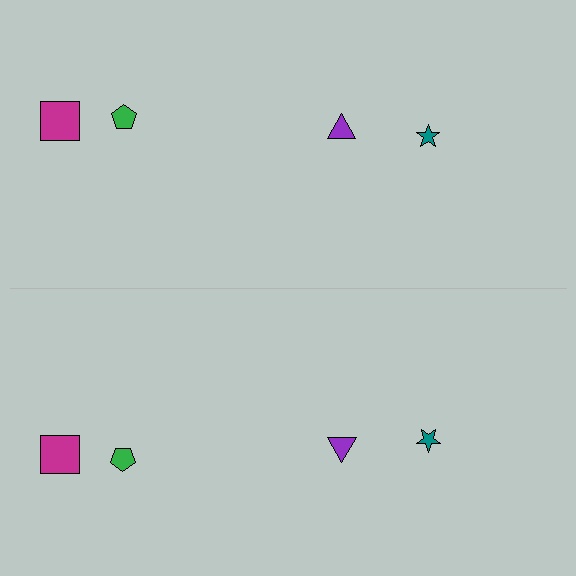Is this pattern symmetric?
Yes, this pattern has bilateral (reflection) symmetry.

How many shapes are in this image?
There are 8 shapes in this image.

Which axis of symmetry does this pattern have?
The pattern has a horizontal axis of symmetry running through the center of the image.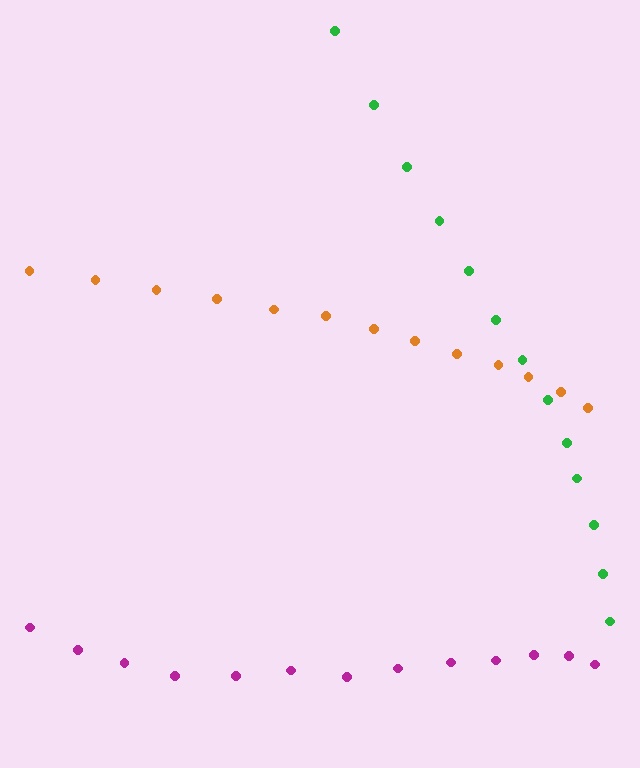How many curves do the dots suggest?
There are 3 distinct paths.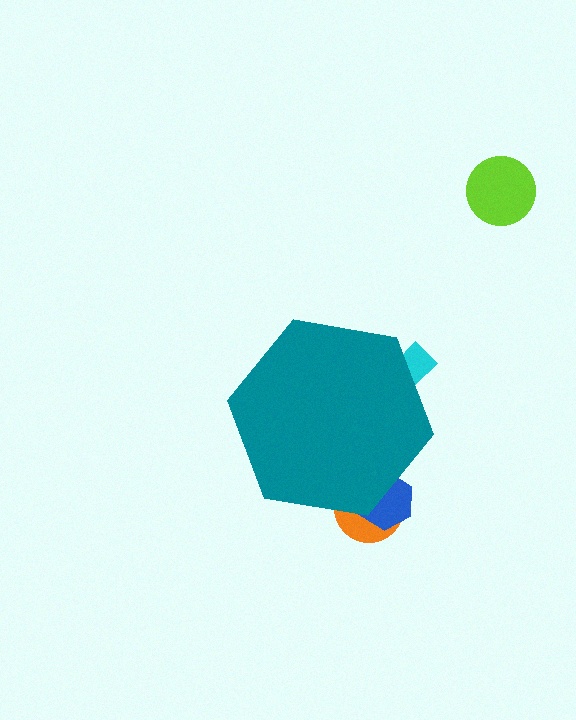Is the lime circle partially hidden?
No, the lime circle is fully visible.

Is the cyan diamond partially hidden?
Yes, the cyan diamond is partially hidden behind the teal hexagon.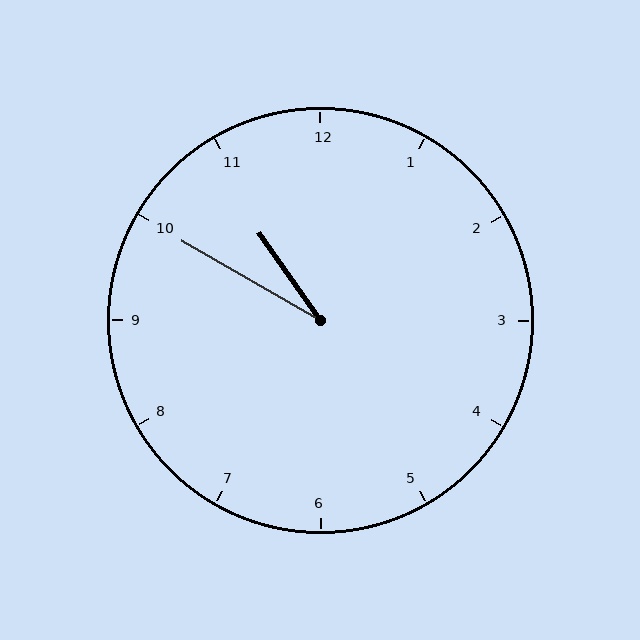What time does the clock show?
10:50.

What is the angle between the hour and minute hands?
Approximately 25 degrees.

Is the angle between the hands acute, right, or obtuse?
It is acute.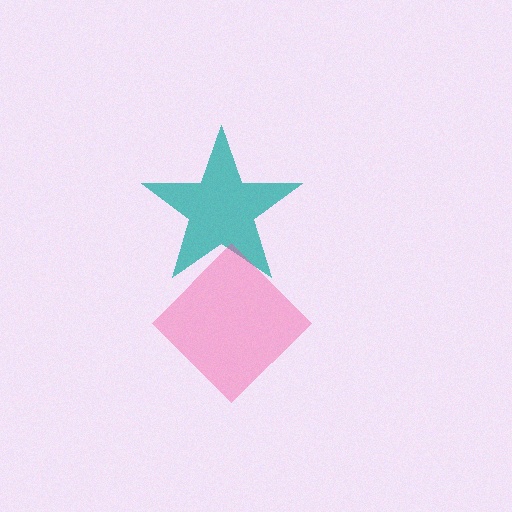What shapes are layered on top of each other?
The layered shapes are: a teal star, a pink diamond.